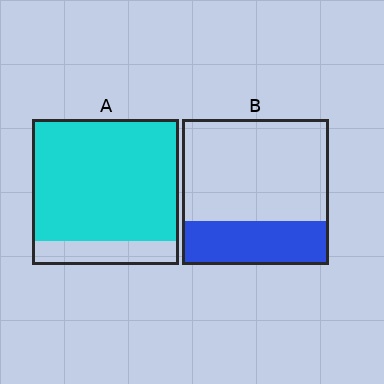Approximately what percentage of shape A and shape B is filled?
A is approximately 85% and B is approximately 30%.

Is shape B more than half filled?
No.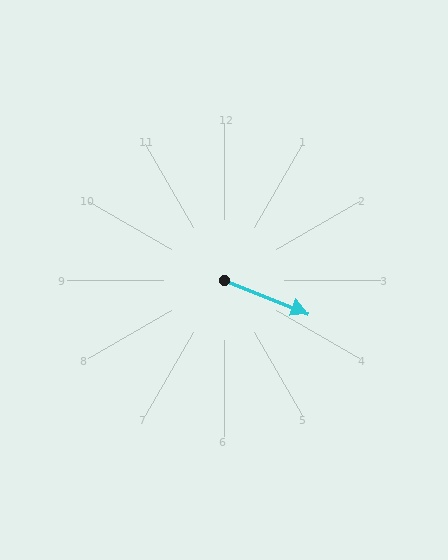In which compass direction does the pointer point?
East.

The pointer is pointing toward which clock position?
Roughly 4 o'clock.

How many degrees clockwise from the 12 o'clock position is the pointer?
Approximately 112 degrees.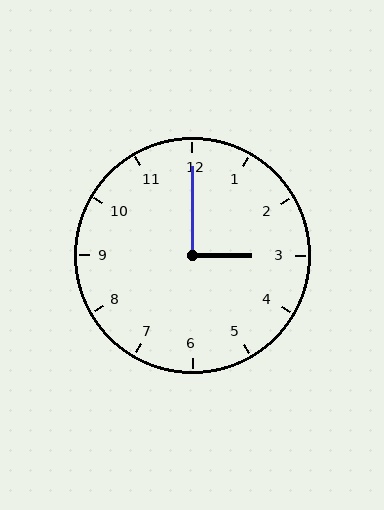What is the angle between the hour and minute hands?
Approximately 90 degrees.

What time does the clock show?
3:00.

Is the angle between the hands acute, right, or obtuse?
It is right.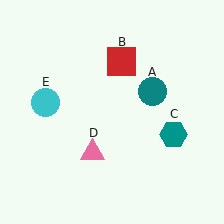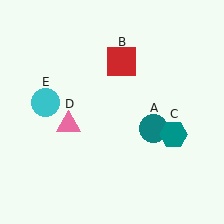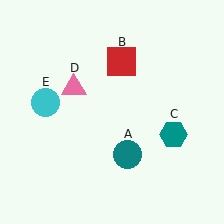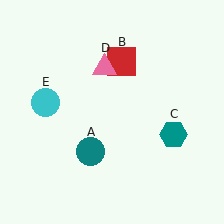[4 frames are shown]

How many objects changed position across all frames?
2 objects changed position: teal circle (object A), pink triangle (object D).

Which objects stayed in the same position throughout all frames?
Red square (object B) and teal hexagon (object C) and cyan circle (object E) remained stationary.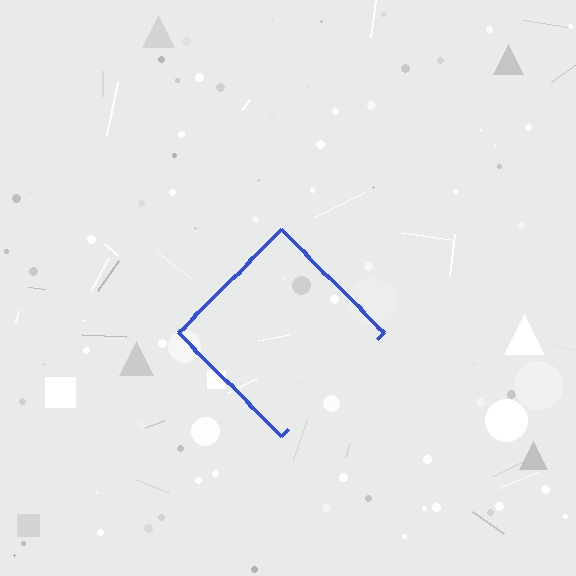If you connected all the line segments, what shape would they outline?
They would outline a diamond.